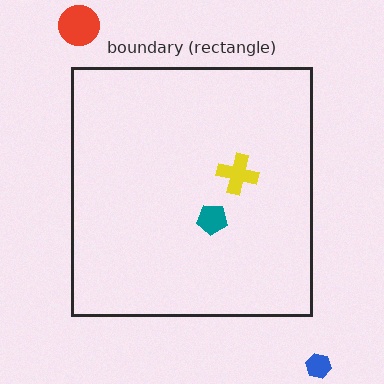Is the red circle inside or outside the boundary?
Outside.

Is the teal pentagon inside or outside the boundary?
Inside.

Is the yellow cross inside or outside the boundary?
Inside.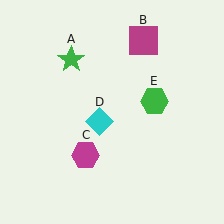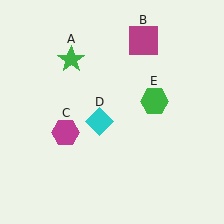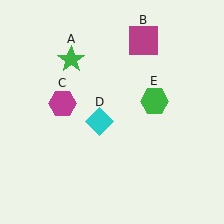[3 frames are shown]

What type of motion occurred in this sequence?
The magenta hexagon (object C) rotated clockwise around the center of the scene.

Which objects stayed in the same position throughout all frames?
Green star (object A) and magenta square (object B) and cyan diamond (object D) and green hexagon (object E) remained stationary.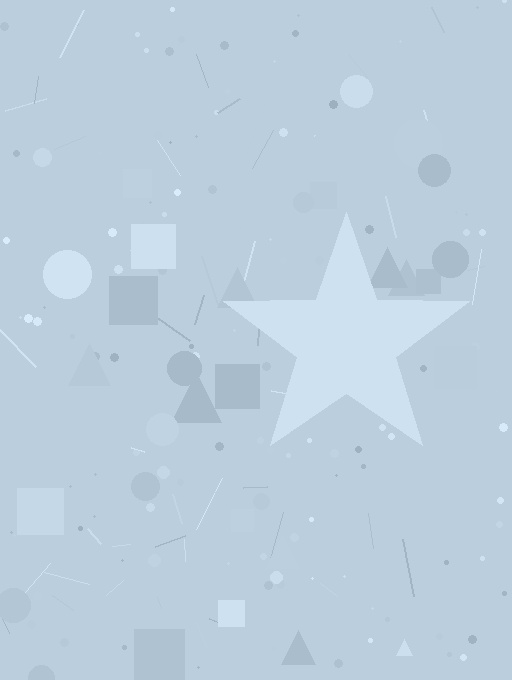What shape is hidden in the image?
A star is hidden in the image.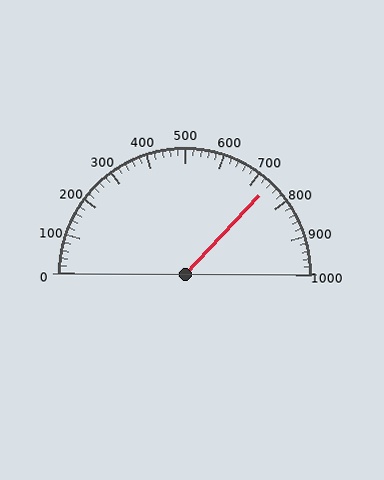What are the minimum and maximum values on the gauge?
The gauge ranges from 0 to 1000.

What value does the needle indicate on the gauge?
The needle indicates approximately 740.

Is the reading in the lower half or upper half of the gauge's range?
The reading is in the upper half of the range (0 to 1000).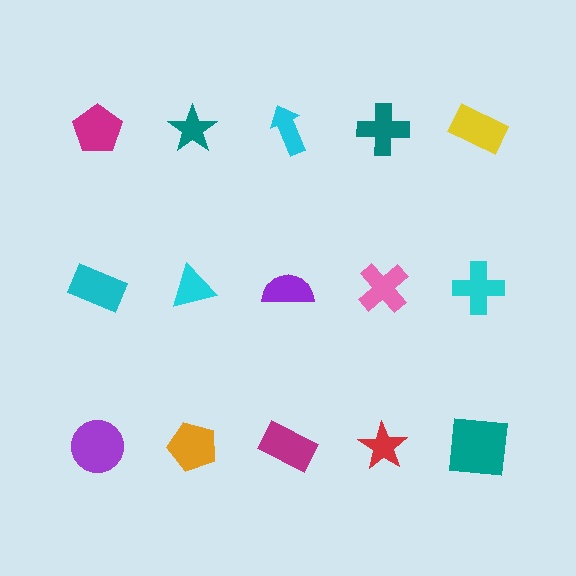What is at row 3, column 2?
An orange pentagon.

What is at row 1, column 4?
A teal cross.